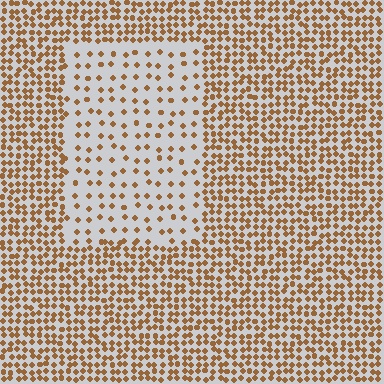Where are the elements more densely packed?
The elements are more densely packed outside the rectangle boundary.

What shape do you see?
I see a rectangle.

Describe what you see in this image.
The image contains small brown elements arranged at two different densities. A rectangle-shaped region is visible where the elements are less densely packed than the surrounding area.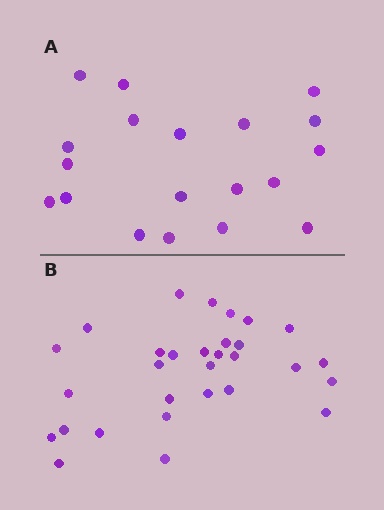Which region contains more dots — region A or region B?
Region B (the bottom region) has more dots.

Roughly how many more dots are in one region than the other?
Region B has roughly 12 or so more dots than region A.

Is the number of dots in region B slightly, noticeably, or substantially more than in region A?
Region B has substantially more. The ratio is roughly 1.6 to 1.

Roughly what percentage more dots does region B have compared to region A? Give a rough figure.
About 60% more.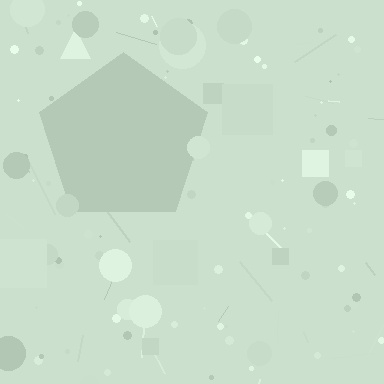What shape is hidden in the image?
A pentagon is hidden in the image.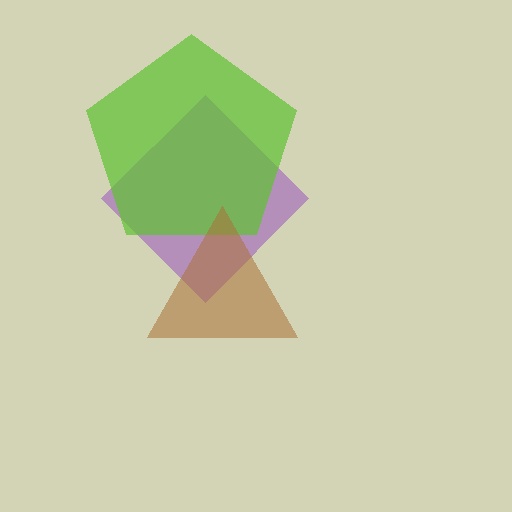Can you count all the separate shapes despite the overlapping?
Yes, there are 3 separate shapes.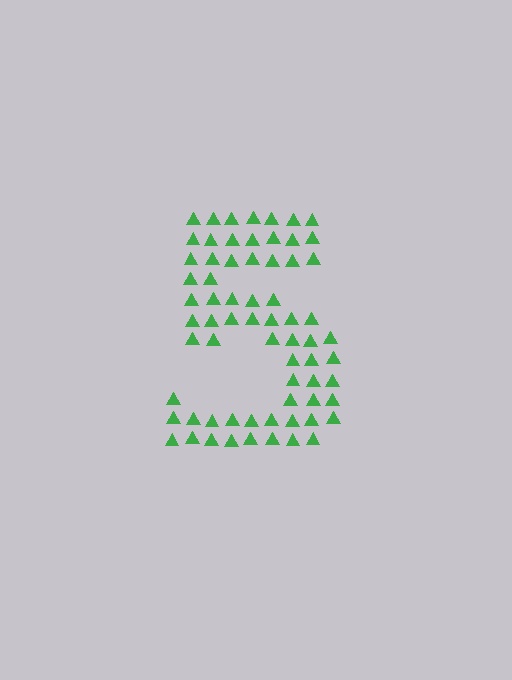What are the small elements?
The small elements are triangles.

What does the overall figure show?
The overall figure shows the digit 5.